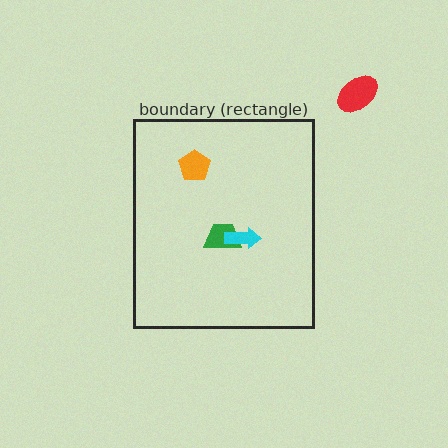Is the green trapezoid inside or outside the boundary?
Inside.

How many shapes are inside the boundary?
3 inside, 1 outside.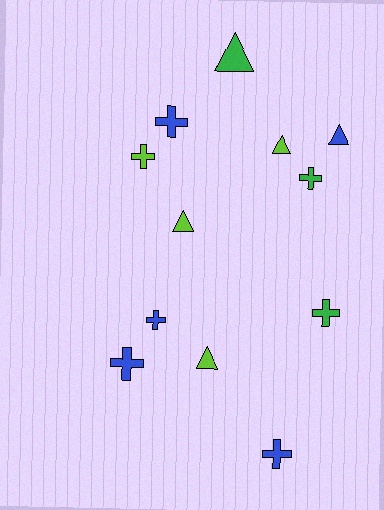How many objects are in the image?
There are 12 objects.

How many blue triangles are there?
There is 1 blue triangle.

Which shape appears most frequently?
Cross, with 7 objects.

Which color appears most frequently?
Blue, with 5 objects.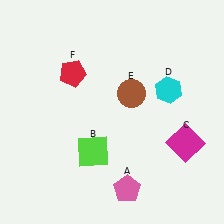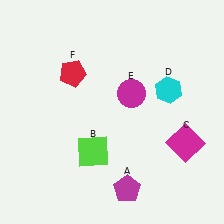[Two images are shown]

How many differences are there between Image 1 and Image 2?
There are 2 differences between the two images.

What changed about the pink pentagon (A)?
In Image 1, A is pink. In Image 2, it changed to magenta.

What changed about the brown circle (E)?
In Image 1, E is brown. In Image 2, it changed to magenta.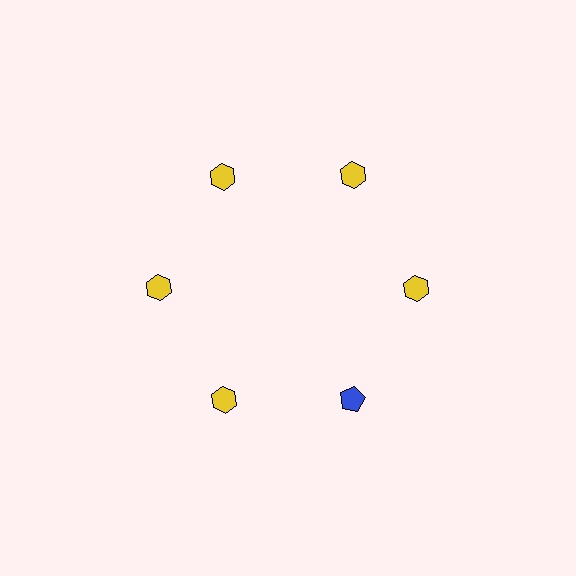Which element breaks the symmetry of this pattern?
The blue pentagon at roughly the 5 o'clock position breaks the symmetry. All other shapes are yellow hexagons.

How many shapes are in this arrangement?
There are 6 shapes arranged in a ring pattern.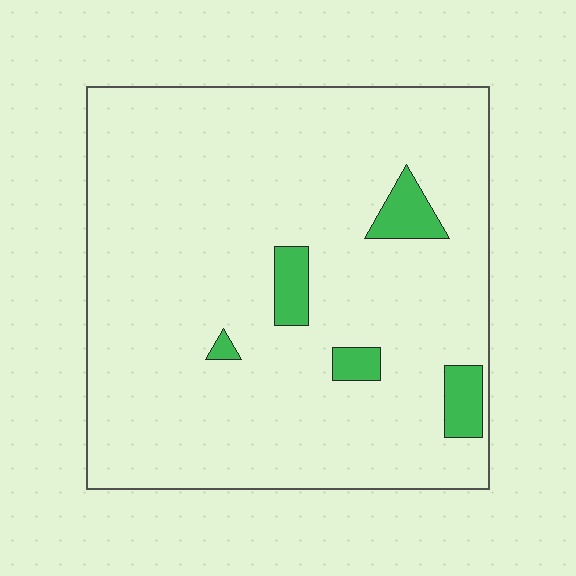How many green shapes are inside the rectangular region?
5.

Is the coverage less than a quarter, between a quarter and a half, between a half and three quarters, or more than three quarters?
Less than a quarter.